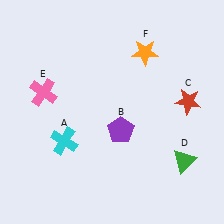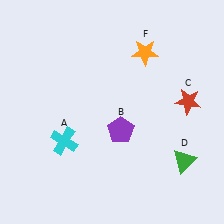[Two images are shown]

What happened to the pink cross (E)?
The pink cross (E) was removed in Image 2. It was in the top-left area of Image 1.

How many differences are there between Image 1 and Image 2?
There is 1 difference between the two images.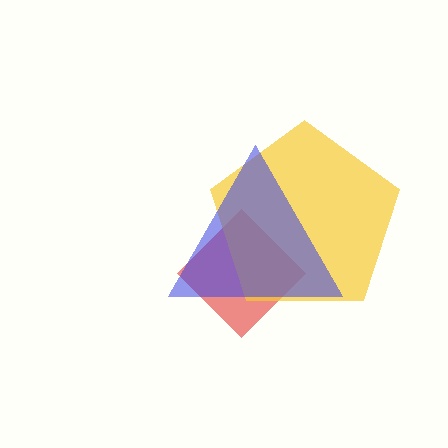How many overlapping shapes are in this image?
There are 3 overlapping shapes in the image.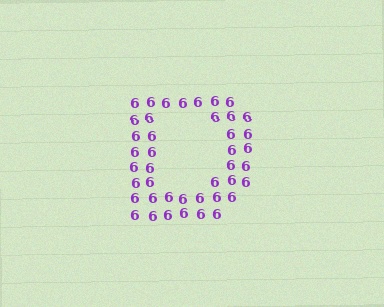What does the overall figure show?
The overall figure shows the letter D.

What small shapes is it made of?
It is made of small digit 6's.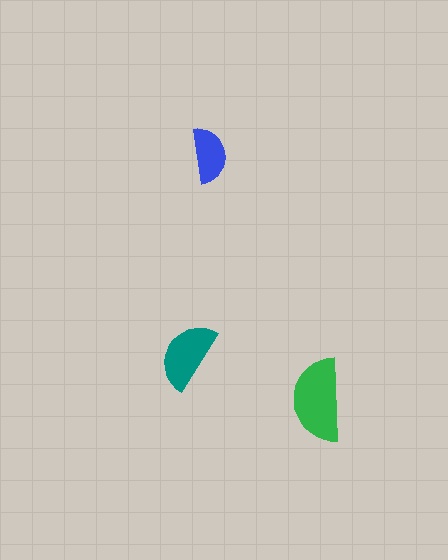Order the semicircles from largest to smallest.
the green one, the teal one, the blue one.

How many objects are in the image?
There are 3 objects in the image.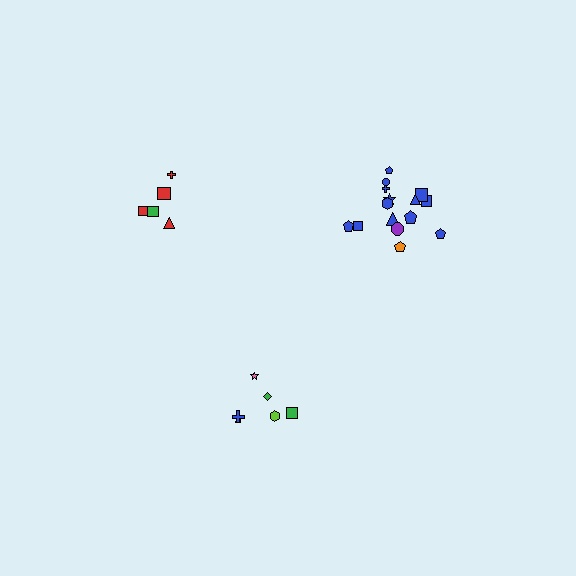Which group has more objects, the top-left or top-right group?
The top-right group.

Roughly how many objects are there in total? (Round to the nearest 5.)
Roughly 25 objects in total.